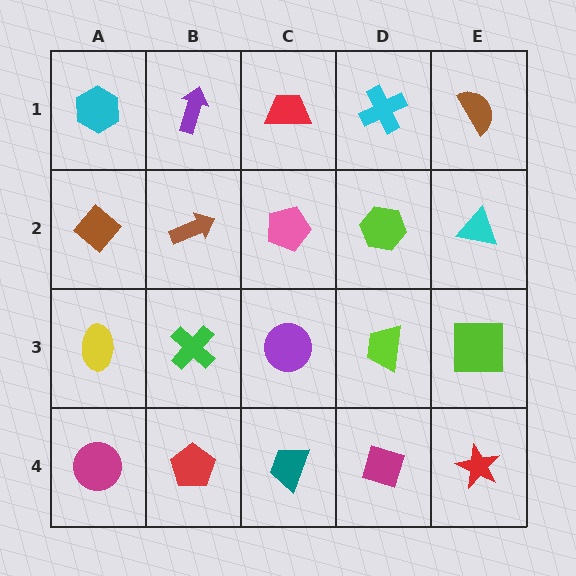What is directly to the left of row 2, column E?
A lime hexagon.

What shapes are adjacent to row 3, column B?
A brown arrow (row 2, column B), a red pentagon (row 4, column B), a yellow ellipse (row 3, column A), a purple circle (row 3, column C).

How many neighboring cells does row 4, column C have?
3.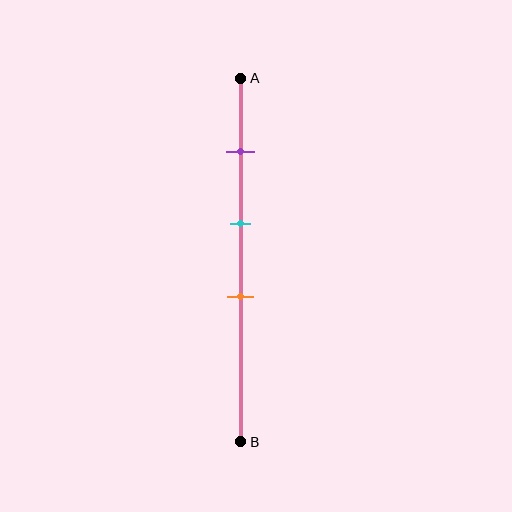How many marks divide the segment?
There are 3 marks dividing the segment.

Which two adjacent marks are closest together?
The cyan and orange marks are the closest adjacent pair.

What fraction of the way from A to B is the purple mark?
The purple mark is approximately 20% (0.2) of the way from A to B.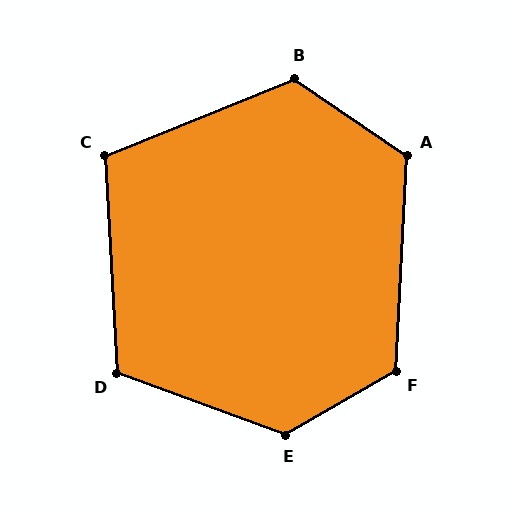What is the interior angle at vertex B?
Approximately 124 degrees (obtuse).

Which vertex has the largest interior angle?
E, at approximately 130 degrees.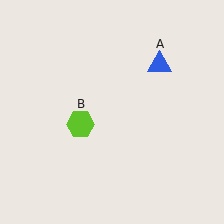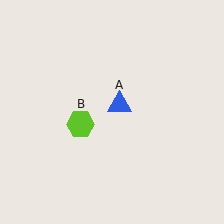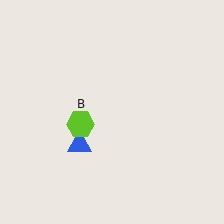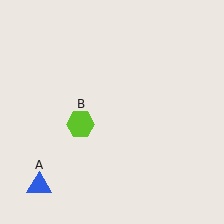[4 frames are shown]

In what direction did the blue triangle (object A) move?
The blue triangle (object A) moved down and to the left.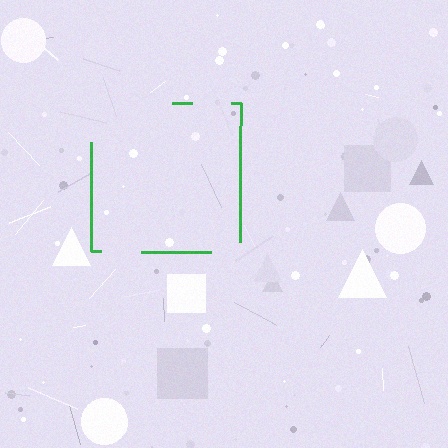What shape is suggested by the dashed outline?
The dashed outline suggests a square.